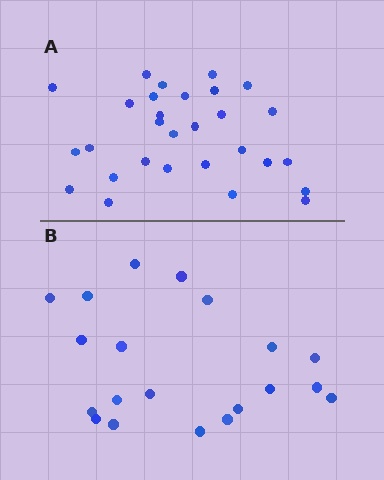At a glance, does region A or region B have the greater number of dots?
Region A (the top region) has more dots.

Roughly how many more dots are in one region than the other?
Region A has roughly 8 or so more dots than region B.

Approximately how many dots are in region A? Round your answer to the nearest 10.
About 30 dots. (The exact count is 29, which rounds to 30.)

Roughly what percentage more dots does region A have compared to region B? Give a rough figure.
About 45% more.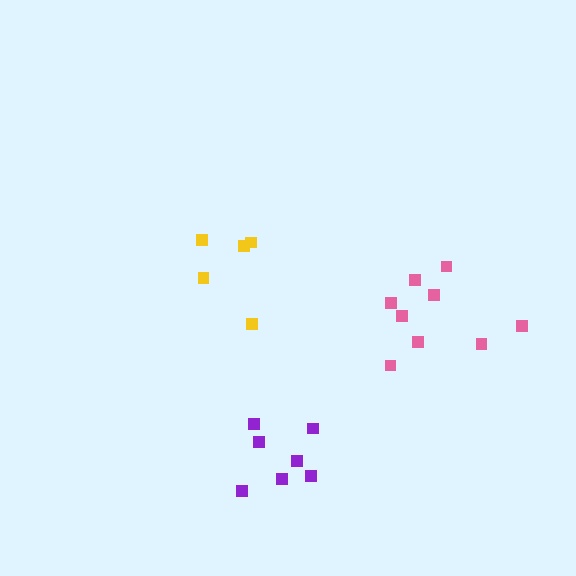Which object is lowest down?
The purple cluster is bottommost.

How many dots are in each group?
Group 1: 9 dots, Group 2: 5 dots, Group 3: 7 dots (21 total).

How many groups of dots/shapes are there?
There are 3 groups.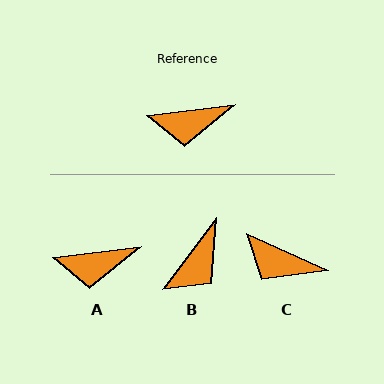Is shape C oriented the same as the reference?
No, it is off by about 32 degrees.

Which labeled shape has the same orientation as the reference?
A.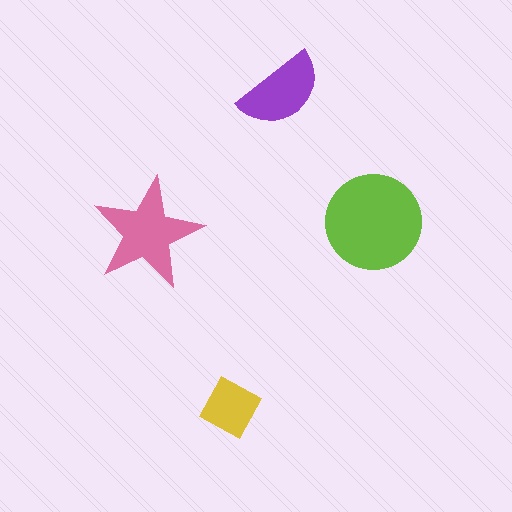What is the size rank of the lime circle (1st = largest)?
1st.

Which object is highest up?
The purple semicircle is topmost.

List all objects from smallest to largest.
The yellow diamond, the purple semicircle, the pink star, the lime circle.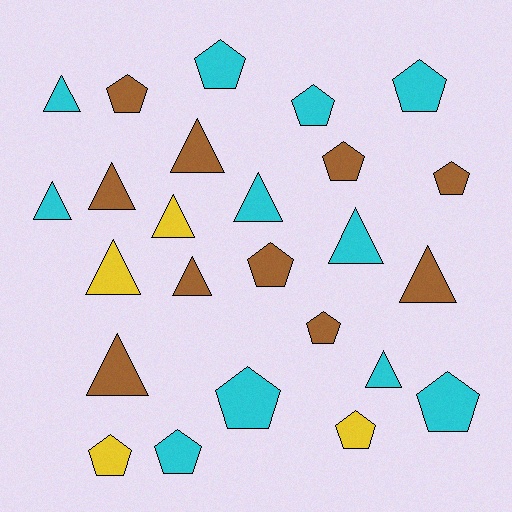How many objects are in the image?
There are 25 objects.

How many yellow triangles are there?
There are 2 yellow triangles.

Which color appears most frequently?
Cyan, with 11 objects.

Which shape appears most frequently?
Pentagon, with 13 objects.